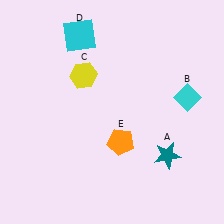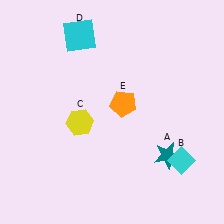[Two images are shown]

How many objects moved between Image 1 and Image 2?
3 objects moved between the two images.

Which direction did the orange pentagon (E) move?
The orange pentagon (E) moved up.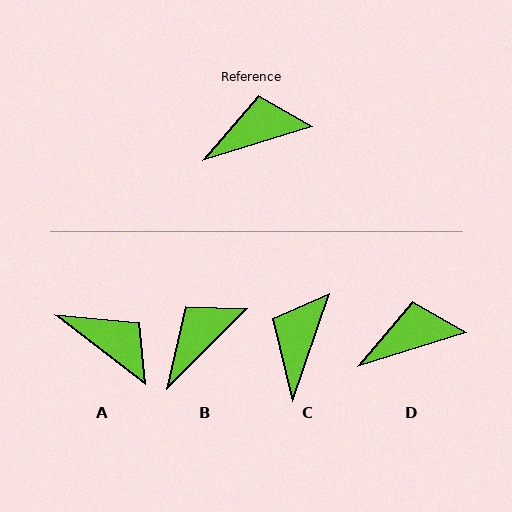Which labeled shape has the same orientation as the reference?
D.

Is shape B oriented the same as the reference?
No, it is off by about 28 degrees.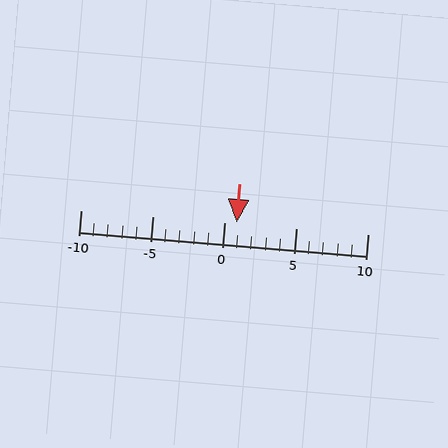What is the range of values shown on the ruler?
The ruler shows values from -10 to 10.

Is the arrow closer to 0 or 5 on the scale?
The arrow is closer to 0.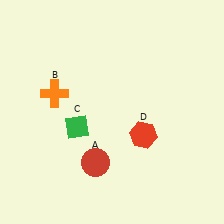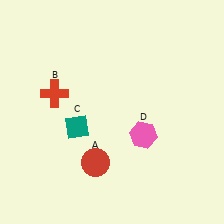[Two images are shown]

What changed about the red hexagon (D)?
In Image 1, D is red. In Image 2, it changed to pink.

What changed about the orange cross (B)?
In Image 1, B is orange. In Image 2, it changed to red.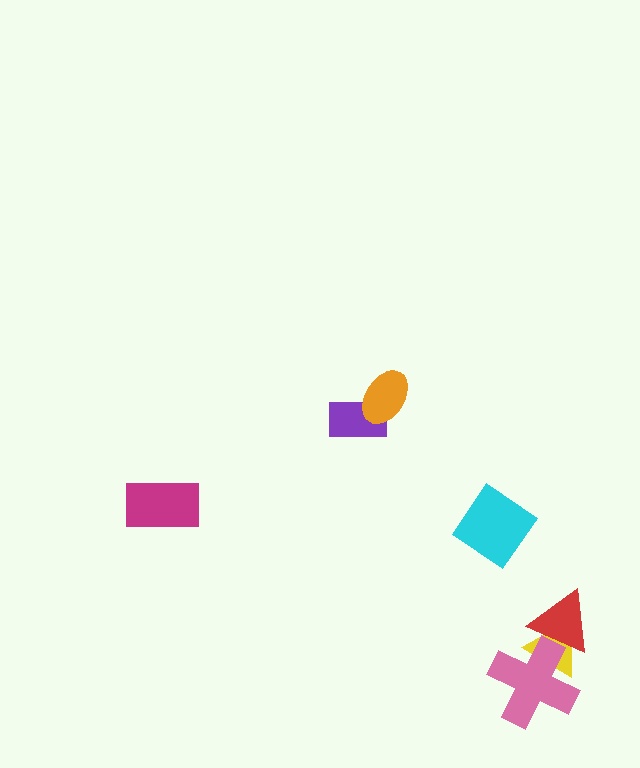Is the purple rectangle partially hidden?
Yes, it is partially covered by another shape.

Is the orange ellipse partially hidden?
No, no other shape covers it.